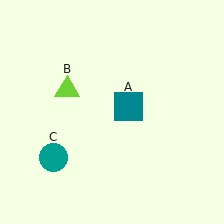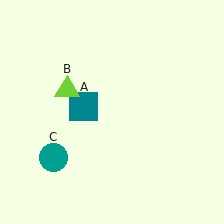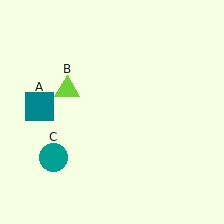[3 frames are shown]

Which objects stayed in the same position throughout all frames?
Lime triangle (object B) and teal circle (object C) remained stationary.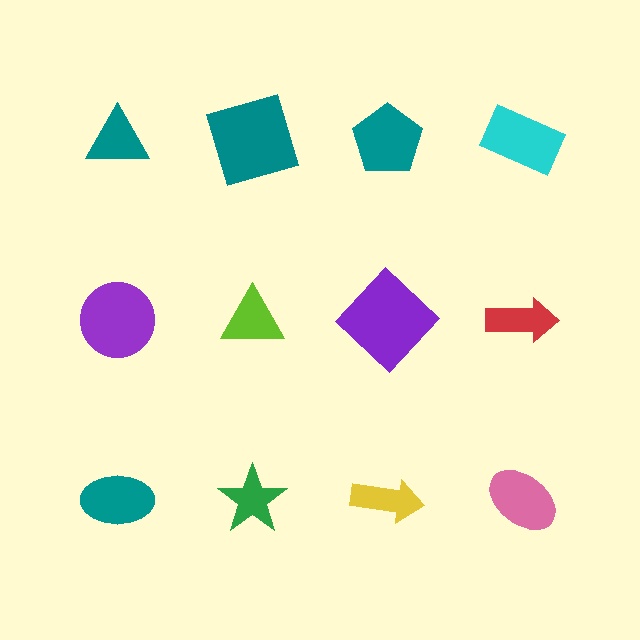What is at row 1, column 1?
A teal triangle.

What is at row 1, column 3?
A teal pentagon.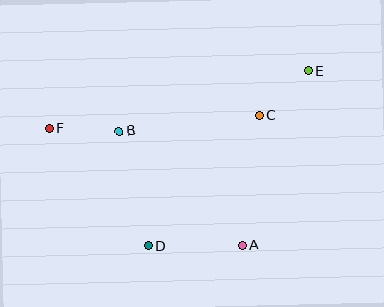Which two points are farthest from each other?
Points E and F are farthest from each other.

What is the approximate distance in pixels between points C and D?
The distance between C and D is approximately 171 pixels.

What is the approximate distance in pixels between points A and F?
The distance between A and F is approximately 226 pixels.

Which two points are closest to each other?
Points C and E are closest to each other.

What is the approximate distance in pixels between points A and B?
The distance between A and B is approximately 168 pixels.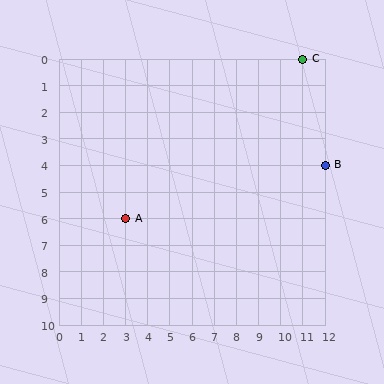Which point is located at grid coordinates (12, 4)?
Point B is at (12, 4).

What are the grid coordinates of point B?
Point B is at grid coordinates (12, 4).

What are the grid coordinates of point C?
Point C is at grid coordinates (11, 0).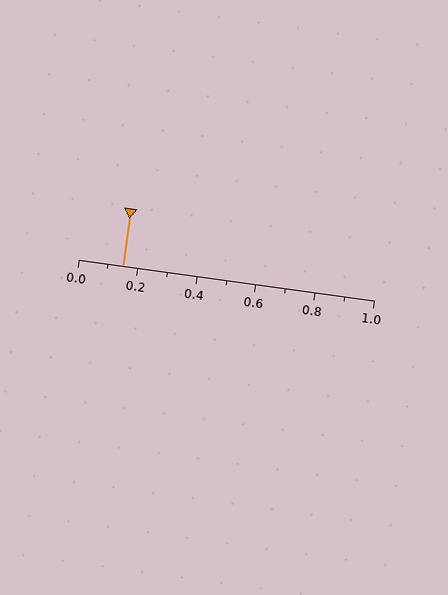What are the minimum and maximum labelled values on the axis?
The axis runs from 0.0 to 1.0.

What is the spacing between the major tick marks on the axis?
The major ticks are spaced 0.2 apart.